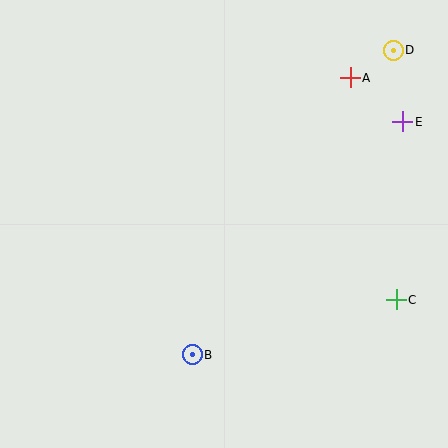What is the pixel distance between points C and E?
The distance between C and E is 178 pixels.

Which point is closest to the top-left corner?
Point A is closest to the top-left corner.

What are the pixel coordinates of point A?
Point A is at (350, 78).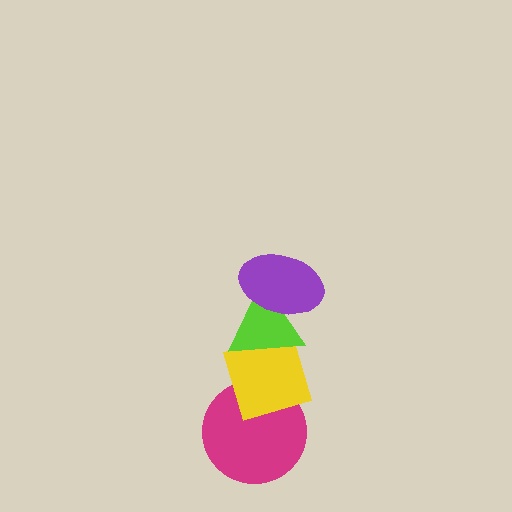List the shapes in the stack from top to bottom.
From top to bottom: the purple ellipse, the lime triangle, the yellow diamond, the magenta circle.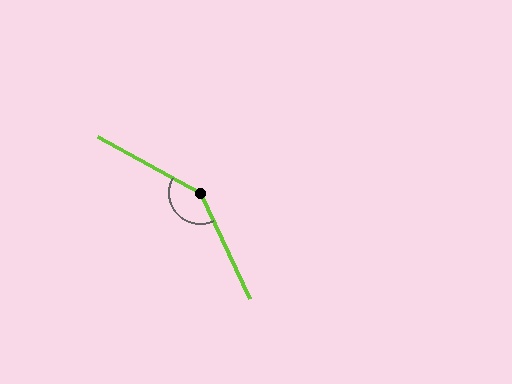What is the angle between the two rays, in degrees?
Approximately 144 degrees.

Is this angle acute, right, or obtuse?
It is obtuse.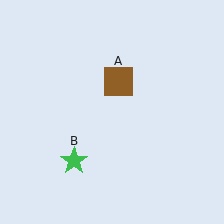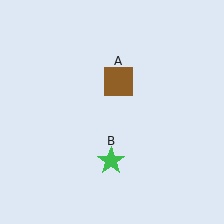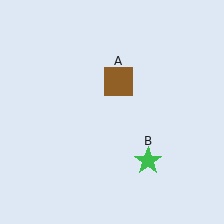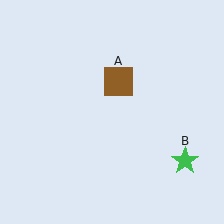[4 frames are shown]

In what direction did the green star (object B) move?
The green star (object B) moved right.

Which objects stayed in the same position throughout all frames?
Brown square (object A) remained stationary.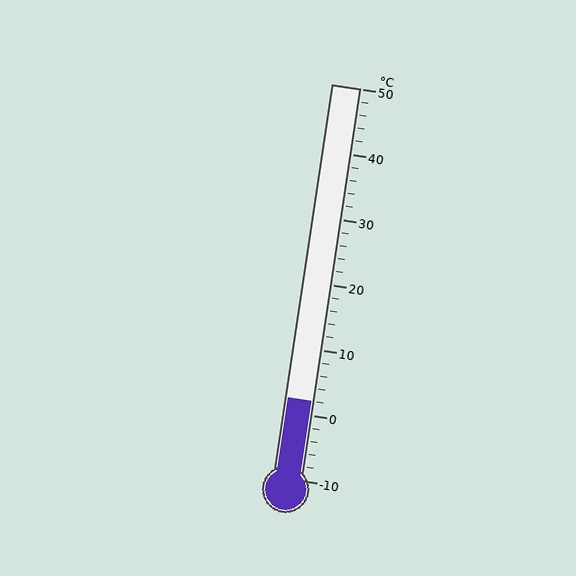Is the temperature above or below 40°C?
The temperature is below 40°C.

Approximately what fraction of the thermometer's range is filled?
The thermometer is filled to approximately 20% of its range.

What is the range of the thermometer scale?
The thermometer scale ranges from -10°C to 50°C.